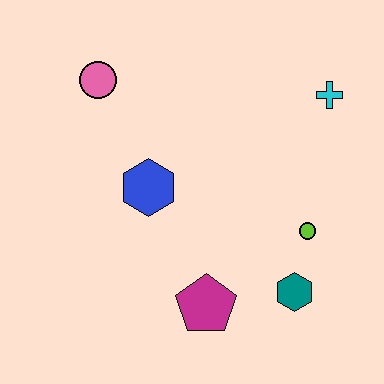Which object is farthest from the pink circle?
The teal hexagon is farthest from the pink circle.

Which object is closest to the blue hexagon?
The pink circle is closest to the blue hexagon.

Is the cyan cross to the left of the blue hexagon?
No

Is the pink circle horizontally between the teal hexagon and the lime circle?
No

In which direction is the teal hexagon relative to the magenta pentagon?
The teal hexagon is to the right of the magenta pentagon.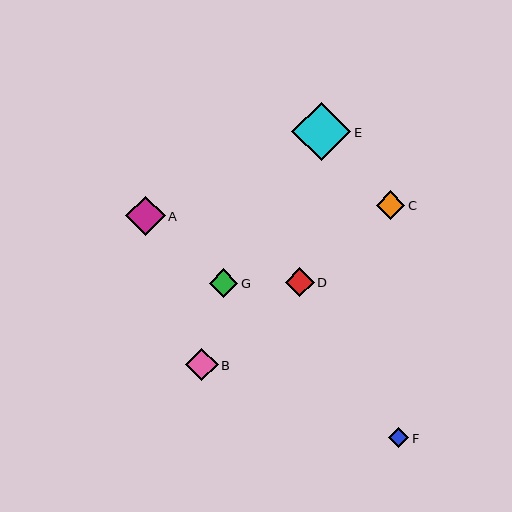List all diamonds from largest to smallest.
From largest to smallest: E, A, B, D, G, C, F.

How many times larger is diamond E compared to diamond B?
Diamond E is approximately 1.8 times the size of diamond B.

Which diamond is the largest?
Diamond E is the largest with a size of approximately 59 pixels.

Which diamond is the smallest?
Diamond F is the smallest with a size of approximately 20 pixels.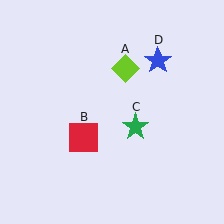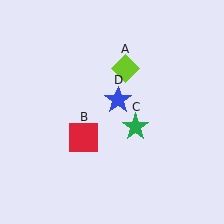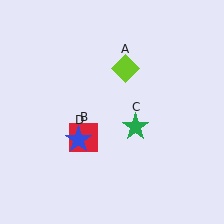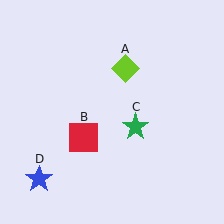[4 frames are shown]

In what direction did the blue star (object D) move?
The blue star (object D) moved down and to the left.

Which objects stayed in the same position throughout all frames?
Lime diamond (object A) and red square (object B) and green star (object C) remained stationary.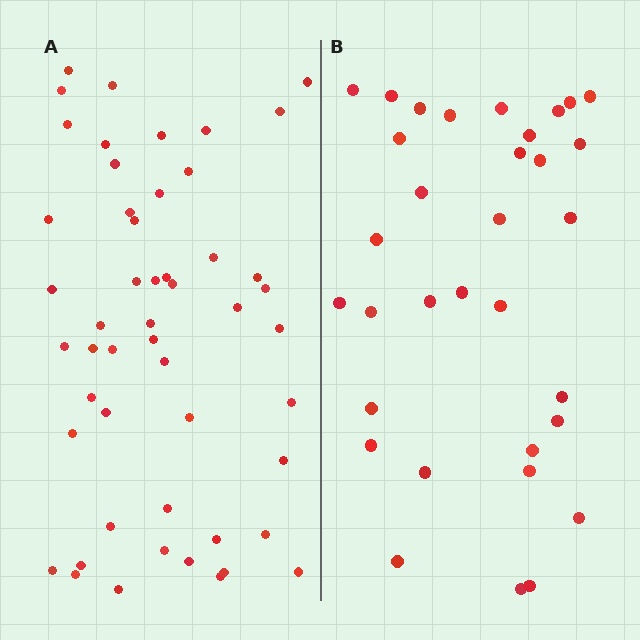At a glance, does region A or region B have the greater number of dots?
Region A (the left region) has more dots.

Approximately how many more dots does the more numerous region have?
Region A has approximately 20 more dots than region B.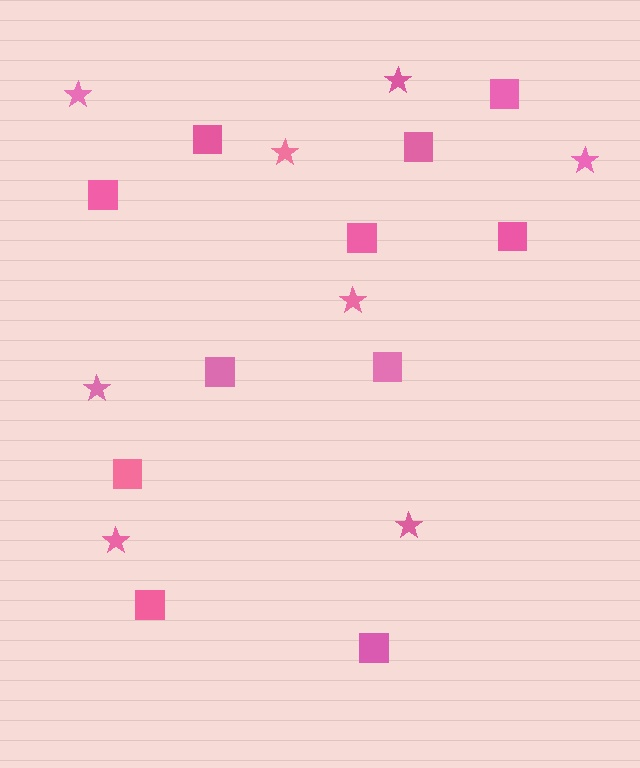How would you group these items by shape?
There are 2 groups: one group of squares (11) and one group of stars (8).